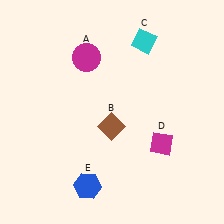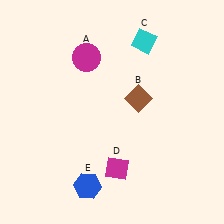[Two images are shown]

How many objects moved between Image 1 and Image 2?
2 objects moved between the two images.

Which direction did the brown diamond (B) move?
The brown diamond (B) moved up.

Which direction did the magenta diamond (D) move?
The magenta diamond (D) moved left.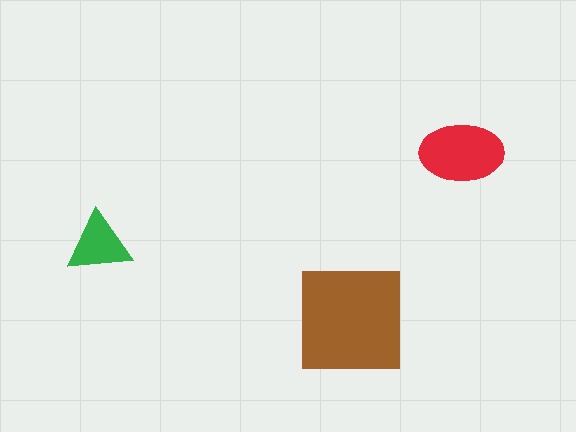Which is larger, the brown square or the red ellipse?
The brown square.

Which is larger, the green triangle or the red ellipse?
The red ellipse.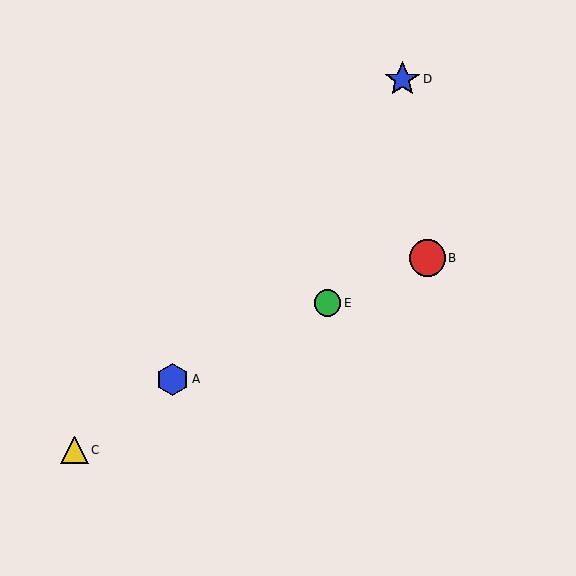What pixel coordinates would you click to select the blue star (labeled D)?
Click at (402, 79) to select the blue star D.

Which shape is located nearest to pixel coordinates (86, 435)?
The yellow triangle (labeled C) at (75, 450) is nearest to that location.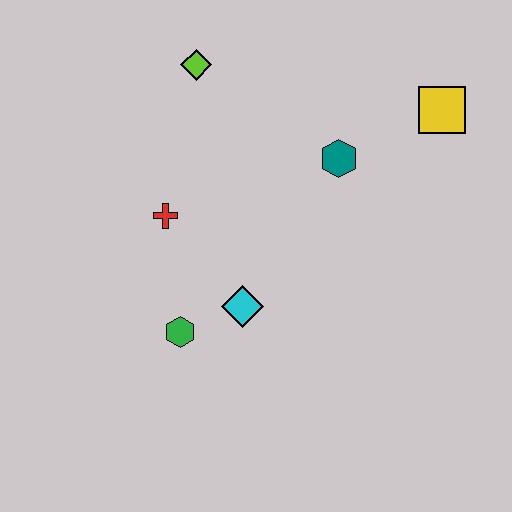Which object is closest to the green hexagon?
The cyan diamond is closest to the green hexagon.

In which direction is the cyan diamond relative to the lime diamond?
The cyan diamond is below the lime diamond.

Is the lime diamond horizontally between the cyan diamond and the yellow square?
No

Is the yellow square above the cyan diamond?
Yes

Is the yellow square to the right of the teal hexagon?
Yes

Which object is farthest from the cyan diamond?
The yellow square is farthest from the cyan diamond.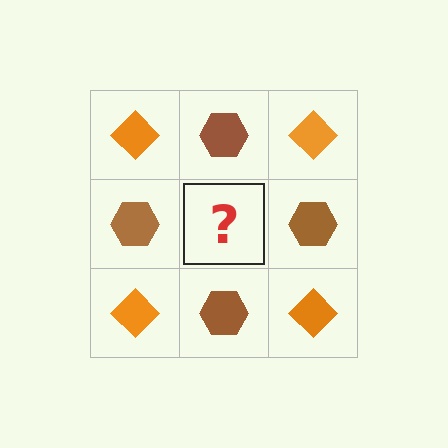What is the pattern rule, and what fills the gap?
The rule is that it alternates orange diamond and brown hexagon in a checkerboard pattern. The gap should be filled with an orange diamond.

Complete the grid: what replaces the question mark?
The question mark should be replaced with an orange diamond.